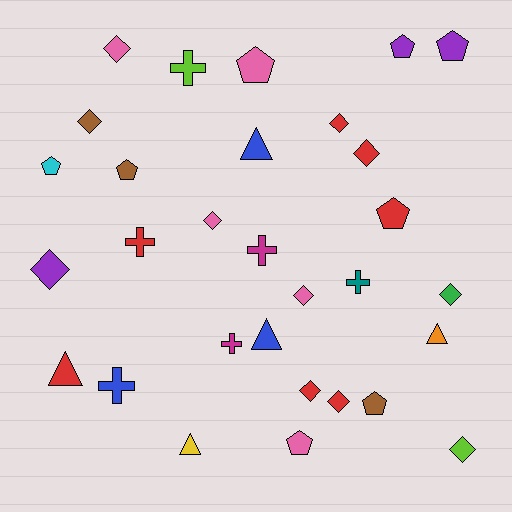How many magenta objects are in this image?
There are 2 magenta objects.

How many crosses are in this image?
There are 6 crosses.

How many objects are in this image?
There are 30 objects.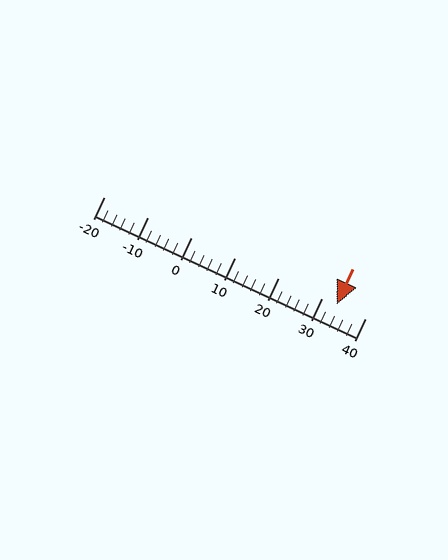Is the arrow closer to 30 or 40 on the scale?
The arrow is closer to 30.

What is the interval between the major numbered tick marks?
The major tick marks are spaced 10 units apart.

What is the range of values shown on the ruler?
The ruler shows values from -20 to 40.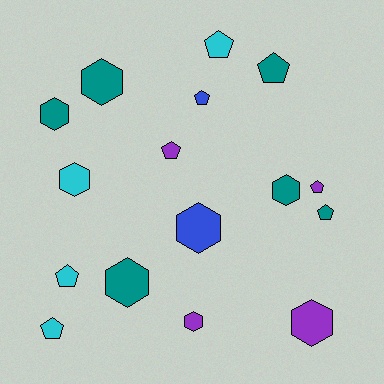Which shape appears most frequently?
Pentagon, with 8 objects.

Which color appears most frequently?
Teal, with 6 objects.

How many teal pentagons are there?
There are 2 teal pentagons.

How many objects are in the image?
There are 16 objects.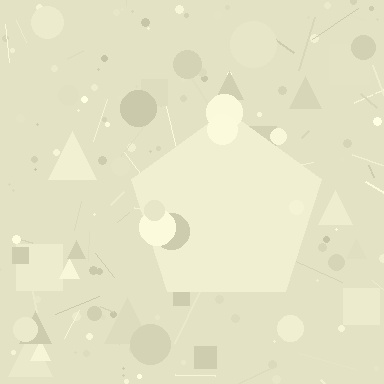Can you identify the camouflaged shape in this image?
The camouflaged shape is a pentagon.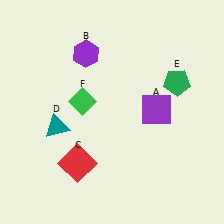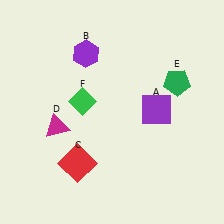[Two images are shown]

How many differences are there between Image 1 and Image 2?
There is 1 difference between the two images.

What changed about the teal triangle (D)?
In Image 1, D is teal. In Image 2, it changed to magenta.